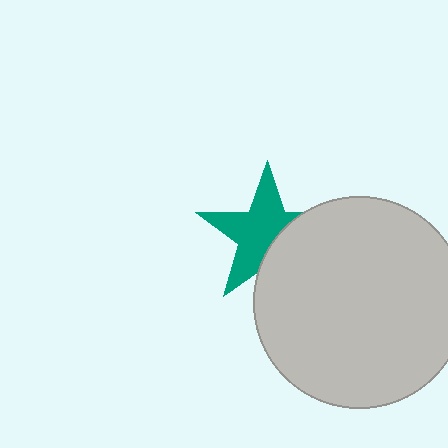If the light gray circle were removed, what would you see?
You would see the complete teal star.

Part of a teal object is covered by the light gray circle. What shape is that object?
It is a star.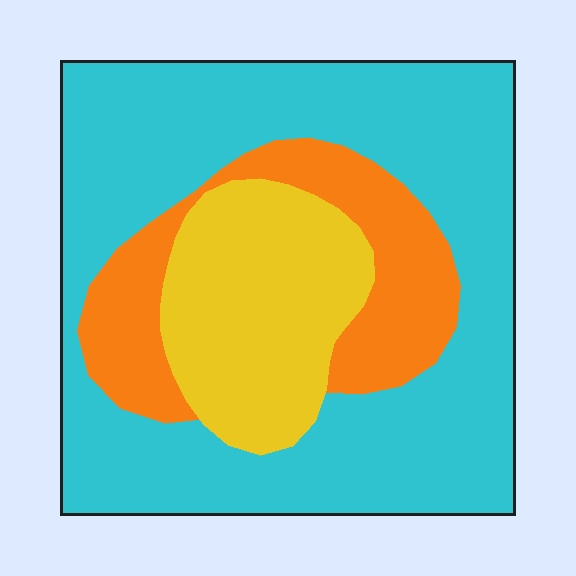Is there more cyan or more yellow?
Cyan.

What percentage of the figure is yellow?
Yellow covers about 20% of the figure.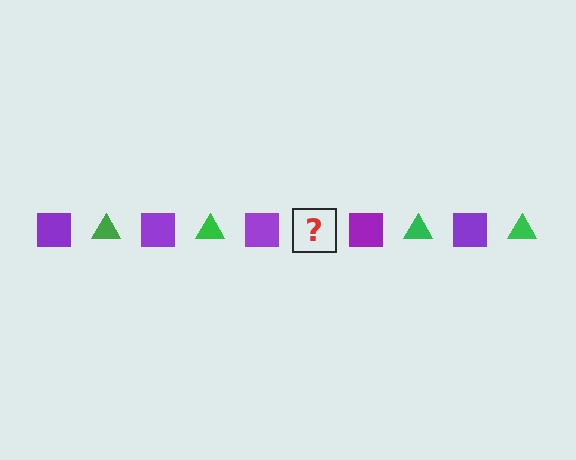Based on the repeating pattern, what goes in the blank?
The blank should be a green triangle.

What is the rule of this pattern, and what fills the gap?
The rule is that the pattern alternates between purple square and green triangle. The gap should be filled with a green triangle.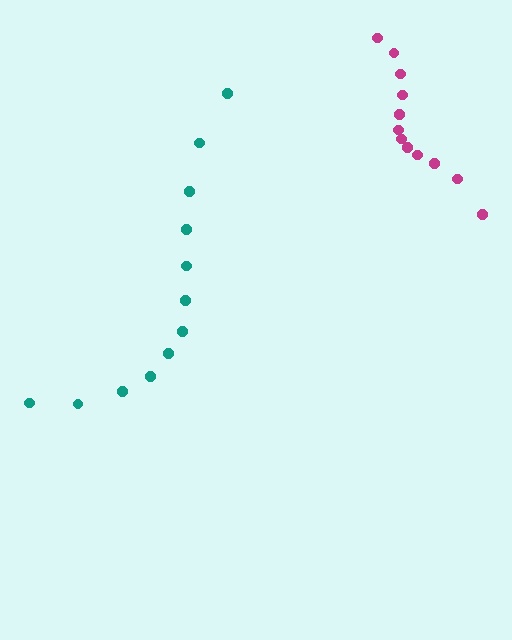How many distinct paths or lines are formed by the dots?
There are 2 distinct paths.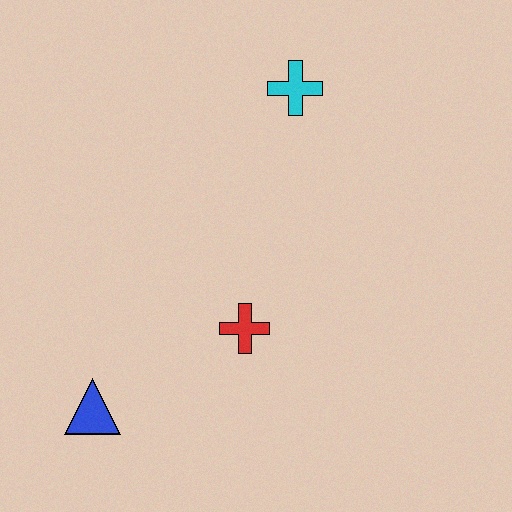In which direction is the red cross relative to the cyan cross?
The red cross is below the cyan cross.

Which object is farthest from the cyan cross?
The blue triangle is farthest from the cyan cross.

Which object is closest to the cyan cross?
The red cross is closest to the cyan cross.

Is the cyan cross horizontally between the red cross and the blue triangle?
No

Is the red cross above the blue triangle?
Yes